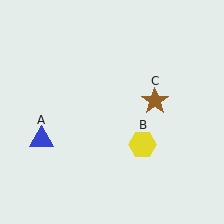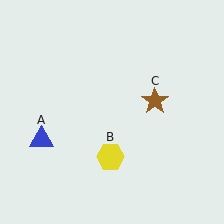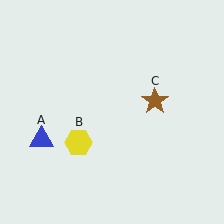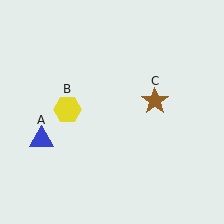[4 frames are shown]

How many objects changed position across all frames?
1 object changed position: yellow hexagon (object B).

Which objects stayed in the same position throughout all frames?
Blue triangle (object A) and brown star (object C) remained stationary.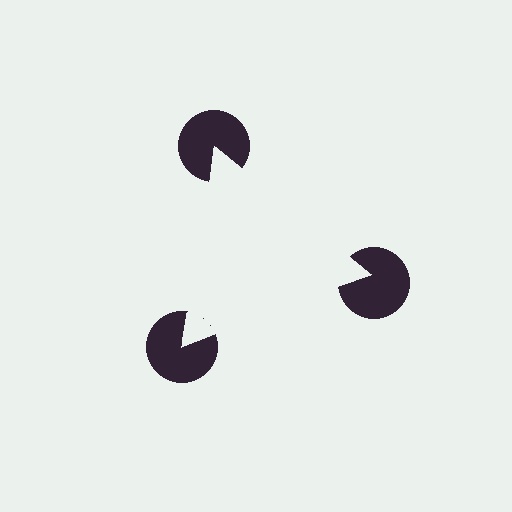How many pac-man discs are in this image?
There are 3 — one at each vertex of the illusory triangle.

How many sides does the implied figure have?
3 sides.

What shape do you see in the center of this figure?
An illusory triangle — its edges are inferred from the aligned wedge cuts in the pac-man discs, not physically drawn.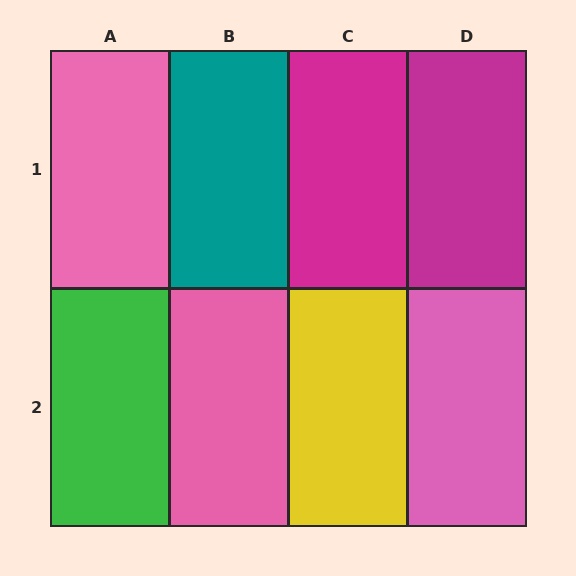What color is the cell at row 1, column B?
Teal.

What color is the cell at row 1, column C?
Magenta.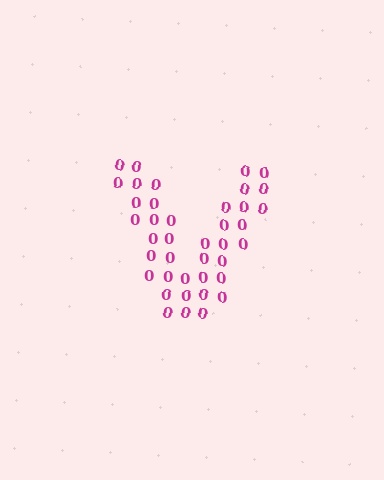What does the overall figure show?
The overall figure shows the letter V.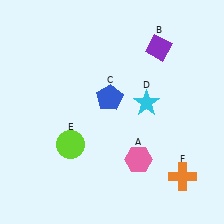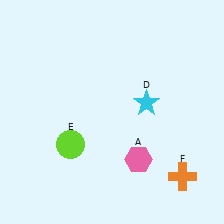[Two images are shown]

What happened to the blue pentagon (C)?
The blue pentagon (C) was removed in Image 2. It was in the top-left area of Image 1.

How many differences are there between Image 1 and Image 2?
There are 2 differences between the two images.